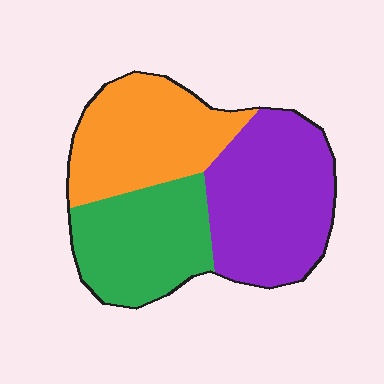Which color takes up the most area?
Purple, at roughly 40%.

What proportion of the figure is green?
Green takes up about one third (1/3) of the figure.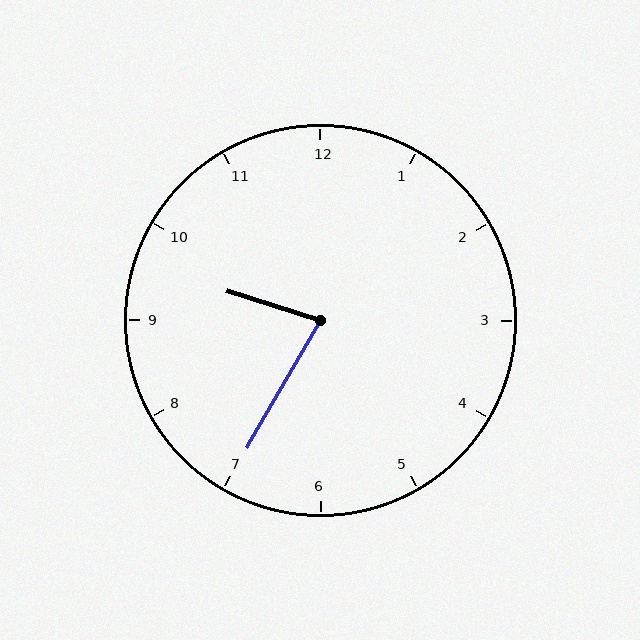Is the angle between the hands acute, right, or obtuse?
It is acute.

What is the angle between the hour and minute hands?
Approximately 78 degrees.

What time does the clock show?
9:35.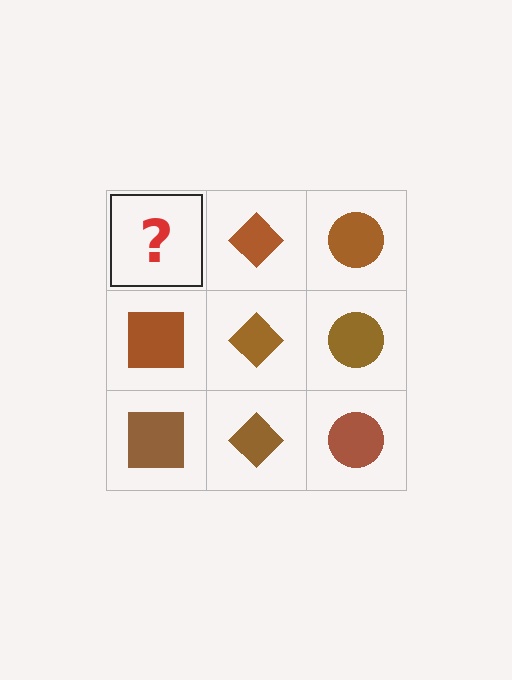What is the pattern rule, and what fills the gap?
The rule is that each column has a consistent shape. The gap should be filled with a brown square.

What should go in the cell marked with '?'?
The missing cell should contain a brown square.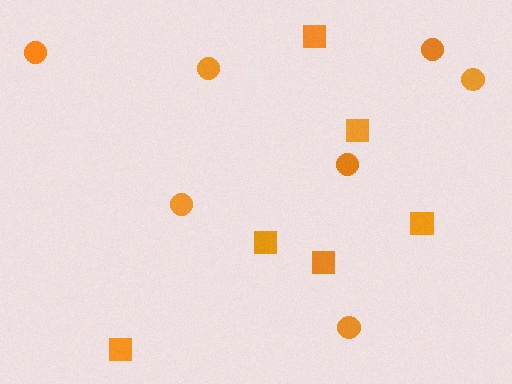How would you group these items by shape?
There are 2 groups: one group of squares (6) and one group of circles (7).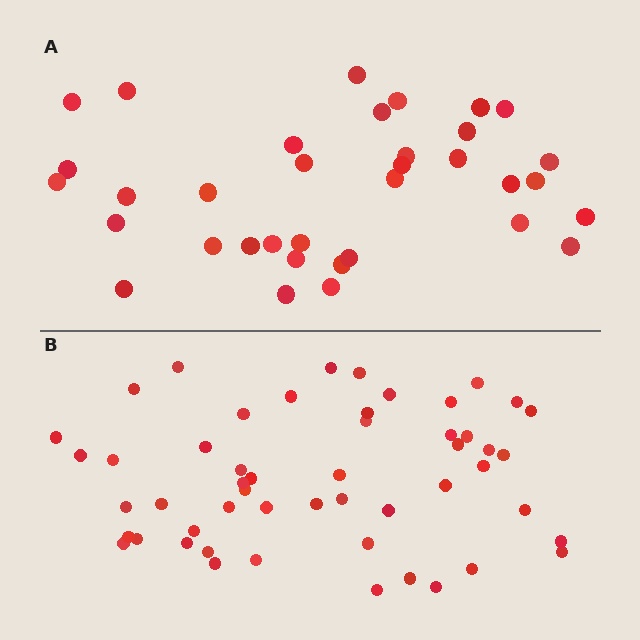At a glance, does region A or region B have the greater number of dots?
Region B (the bottom region) has more dots.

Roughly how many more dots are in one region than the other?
Region B has approximately 15 more dots than region A.